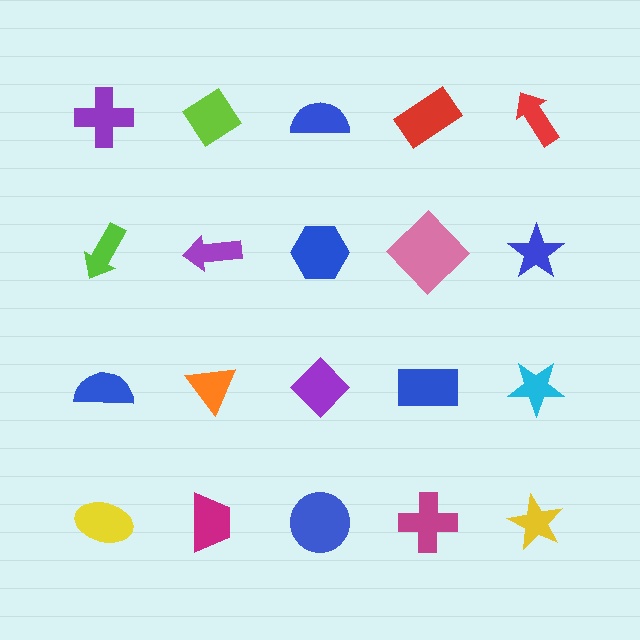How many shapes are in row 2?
5 shapes.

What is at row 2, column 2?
A purple arrow.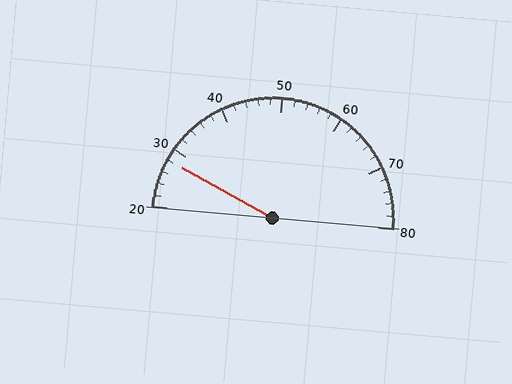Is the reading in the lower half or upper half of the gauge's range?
The reading is in the lower half of the range (20 to 80).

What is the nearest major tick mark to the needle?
The nearest major tick mark is 30.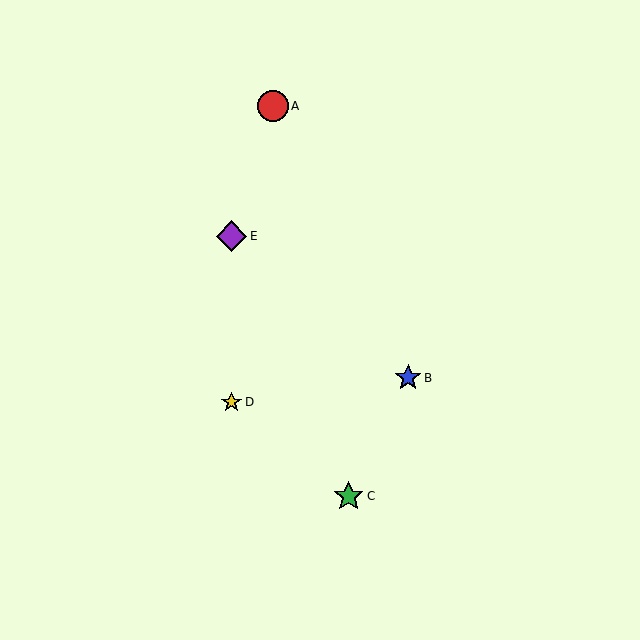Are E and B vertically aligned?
No, E is at x≈232 and B is at x≈408.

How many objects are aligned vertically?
2 objects (D, E) are aligned vertically.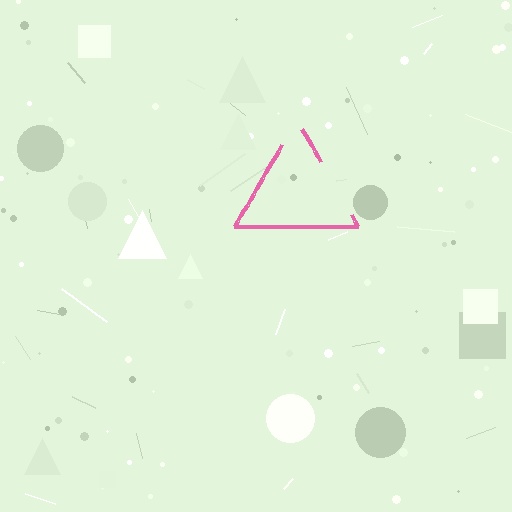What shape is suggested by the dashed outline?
The dashed outline suggests a triangle.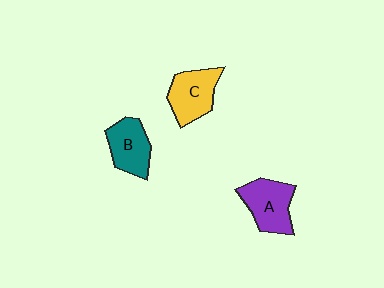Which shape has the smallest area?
Shape B (teal).